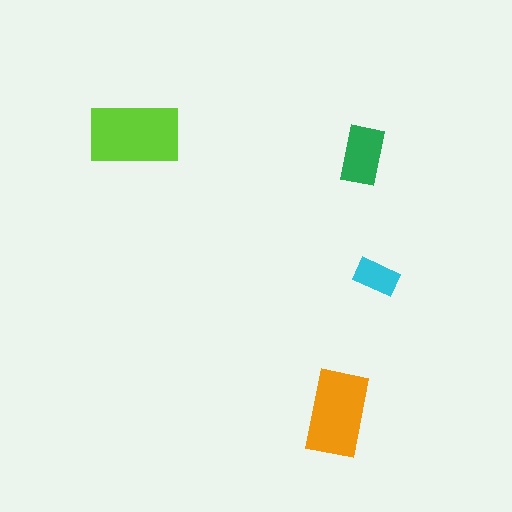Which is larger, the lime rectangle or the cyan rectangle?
The lime one.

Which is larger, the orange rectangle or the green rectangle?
The orange one.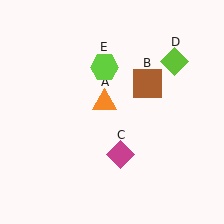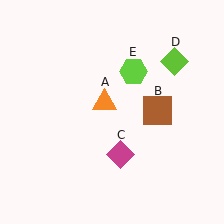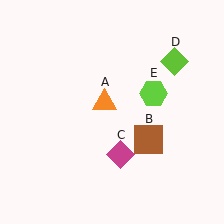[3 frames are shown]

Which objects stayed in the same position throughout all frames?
Orange triangle (object A) and magenta diamond (object C) and lime diamond (object D) remained stationary.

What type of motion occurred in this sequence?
The brown square (object B), lime hexagon (object E) rotated clockwise around the center of the scene.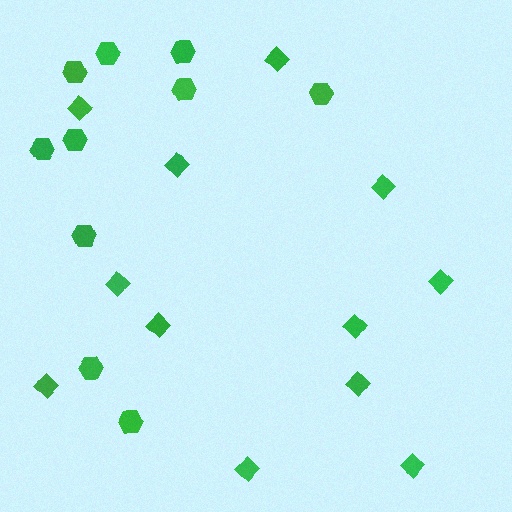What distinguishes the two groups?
There are 2 groups: one group of diamonds (12) and one group of hexagons (10).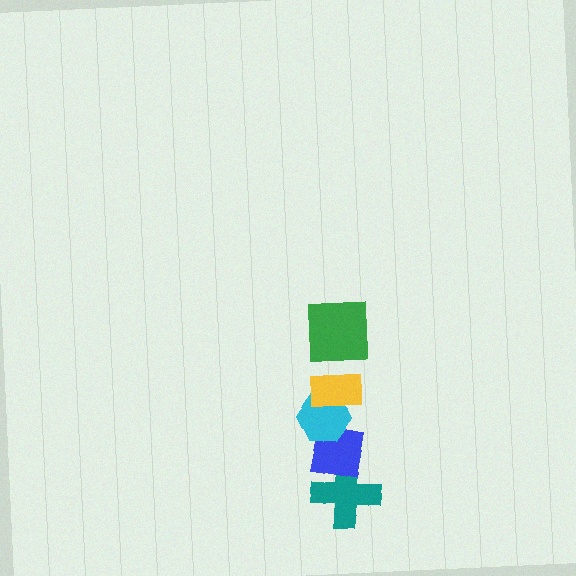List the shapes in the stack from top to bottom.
From top to bottom: the green square, the yellow rectangle, the cyan hexagon, the blue square, the teal cross.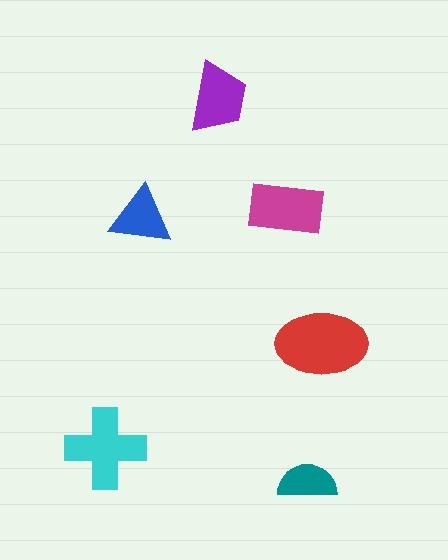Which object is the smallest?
The teal semicircle.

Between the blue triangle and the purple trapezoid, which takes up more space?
The purple trapezoid.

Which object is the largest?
The red ellipse.